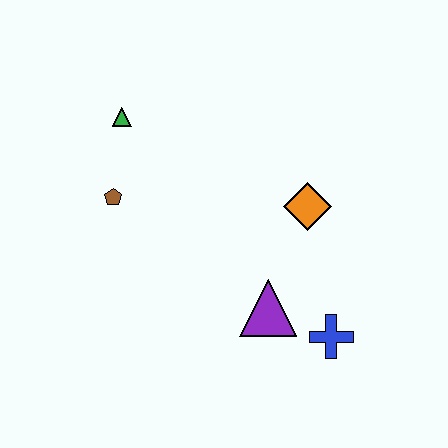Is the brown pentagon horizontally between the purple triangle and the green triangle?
No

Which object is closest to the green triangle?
The brown pentagon is closest to the green triangle.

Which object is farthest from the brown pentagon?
The blue cross is farthest from the brown pentagon.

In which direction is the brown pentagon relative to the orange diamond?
The brown pentagon is to the left of the orange diamond.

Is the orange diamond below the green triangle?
Yes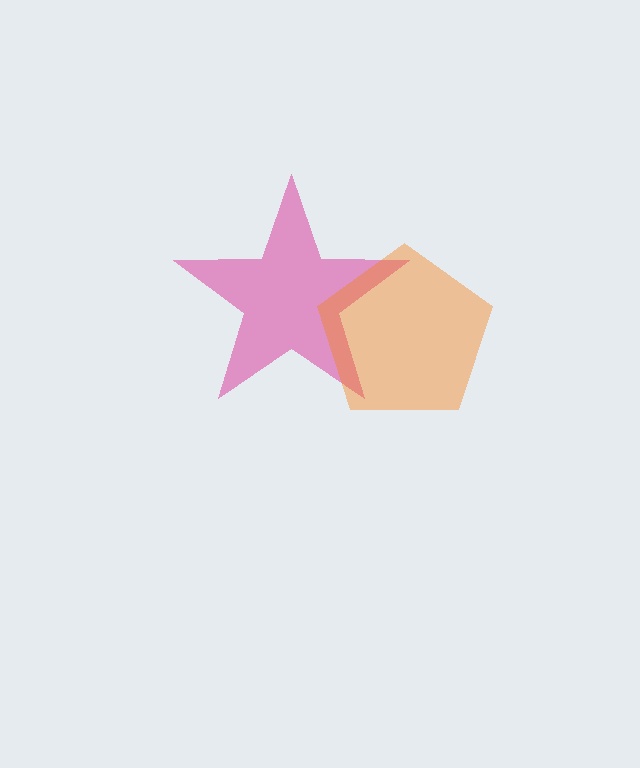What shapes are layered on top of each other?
The layered shapes are: a pink star, an orange pentagon.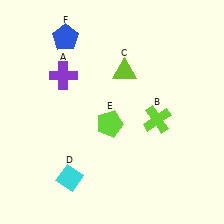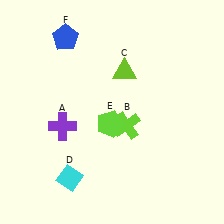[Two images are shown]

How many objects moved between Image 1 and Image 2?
2 objects moved between the two images.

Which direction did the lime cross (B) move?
The lime cross (B) moved left.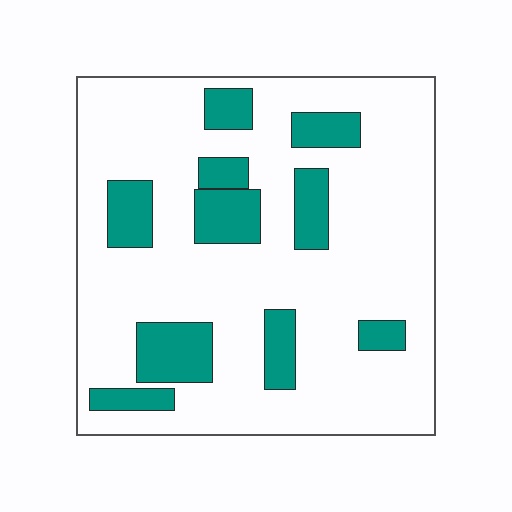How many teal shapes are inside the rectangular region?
10.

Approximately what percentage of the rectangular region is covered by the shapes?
Approximately 20%.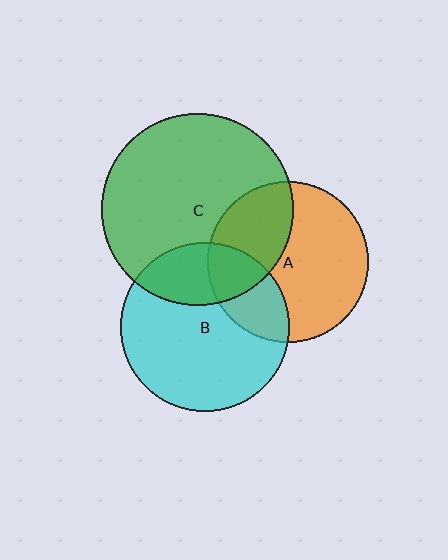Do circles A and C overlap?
Yes.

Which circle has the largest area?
Circle C (green).